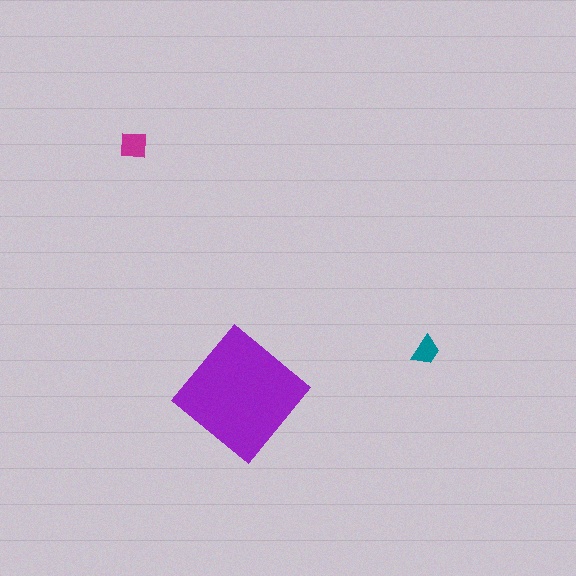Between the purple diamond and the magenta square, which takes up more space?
The purple diamond.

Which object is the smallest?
The teal trapezoid.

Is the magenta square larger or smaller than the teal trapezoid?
Larger.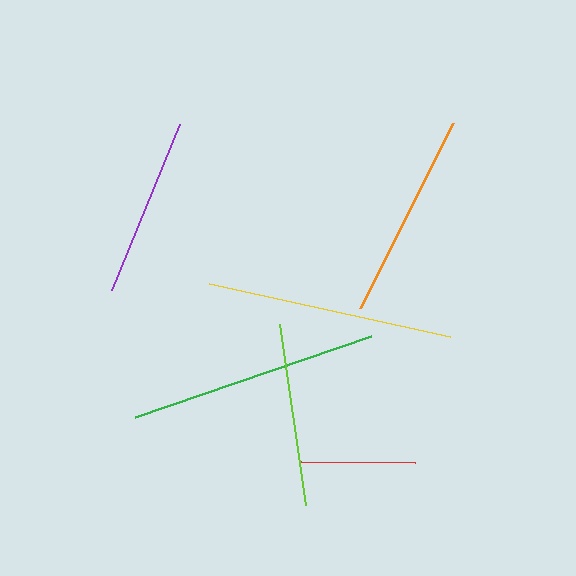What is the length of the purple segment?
The purple segment is approximately 179 pixels long.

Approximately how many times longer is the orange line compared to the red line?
The orange line is approximately 1.8 times the length of the red line.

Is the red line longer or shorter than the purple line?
The purple line is longer than the red line.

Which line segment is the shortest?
The red line is the shortest at approximately 115 pixels.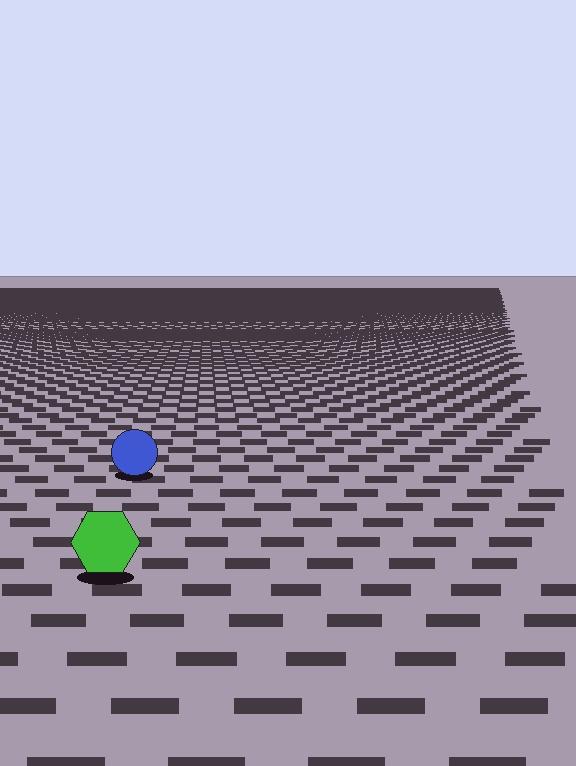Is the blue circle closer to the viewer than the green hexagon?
No. The green hexagon is closer — you can tell from the texture gradient: the ground texture is coarser near it.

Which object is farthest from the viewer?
The blue circle is farthest from the viewer. It appears smaller and the ground texture around it is denser.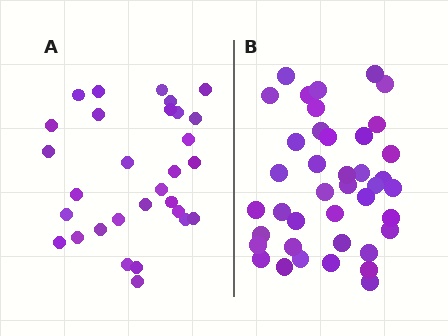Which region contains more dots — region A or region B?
Region B (the right region) has more dots.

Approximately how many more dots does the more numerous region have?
Region B has roughly 10 or so more dots than region A.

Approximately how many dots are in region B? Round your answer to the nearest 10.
About 40 dots.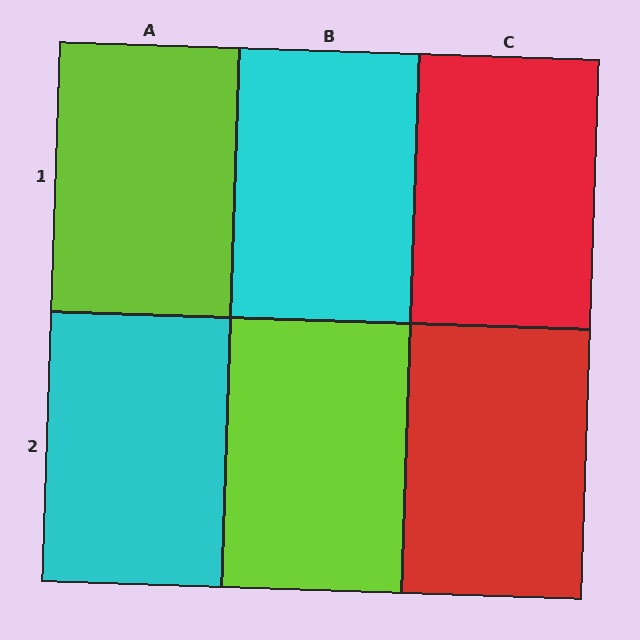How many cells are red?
2 cells are red.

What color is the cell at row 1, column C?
Red.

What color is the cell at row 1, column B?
Cyan.